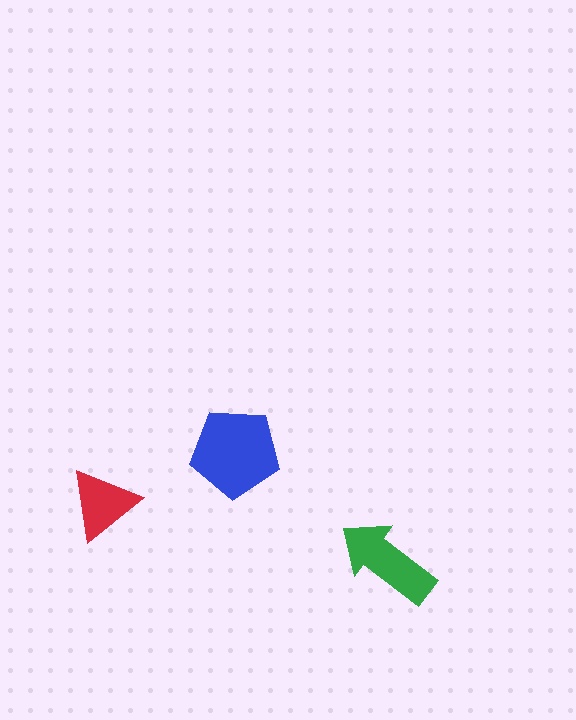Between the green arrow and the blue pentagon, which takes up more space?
The blue pentagon.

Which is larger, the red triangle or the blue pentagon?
The blue pentagon.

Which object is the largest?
The blue pentagon.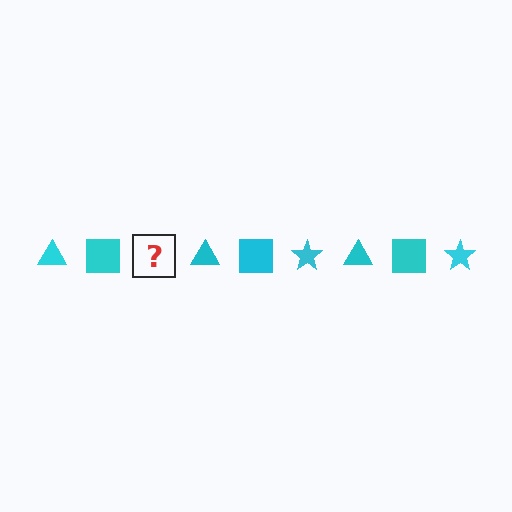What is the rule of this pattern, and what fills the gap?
The rule is that the pattern cycles through triangle, square, star shapes in cyan. The gap should be filled with a cyan star.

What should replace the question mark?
The question mark should be replaced with a cyan star.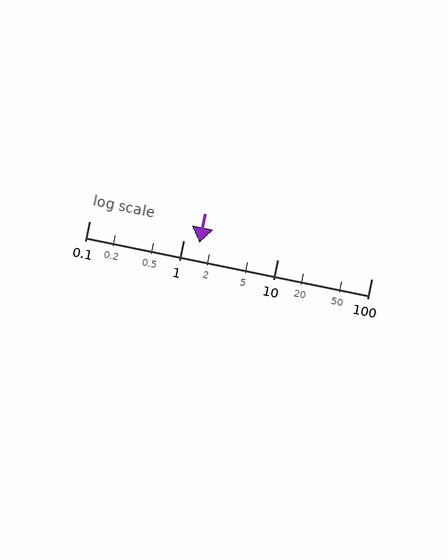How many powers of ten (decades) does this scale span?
The scale spans 3 decades, from 0.1 to 100.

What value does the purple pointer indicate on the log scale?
The pointer indicates approximately 1.5.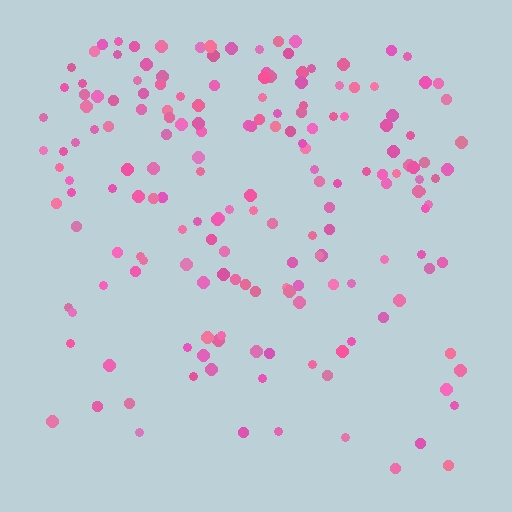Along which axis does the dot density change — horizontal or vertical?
Vertical.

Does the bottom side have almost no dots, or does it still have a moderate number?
Still a moderate number, just noticeably fewer than the top.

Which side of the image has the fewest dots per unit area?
The bottom.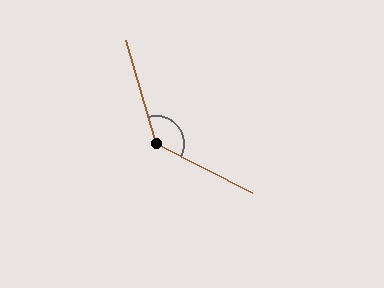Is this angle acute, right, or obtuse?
It is obtuse.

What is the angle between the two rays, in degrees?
Approximately 133 degrees.